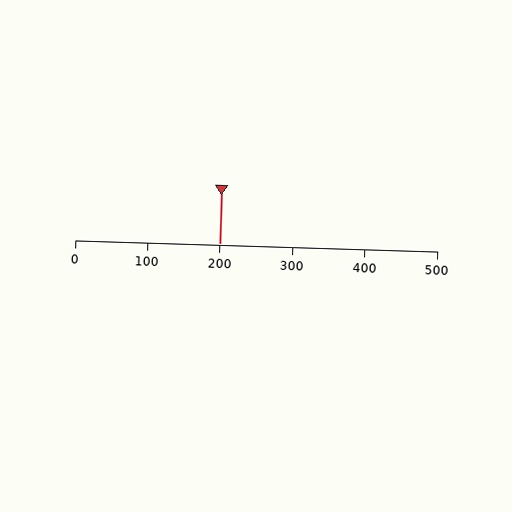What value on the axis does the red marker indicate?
The marker indicates approximately 200.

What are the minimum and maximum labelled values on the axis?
The axis runs from 0 to 500.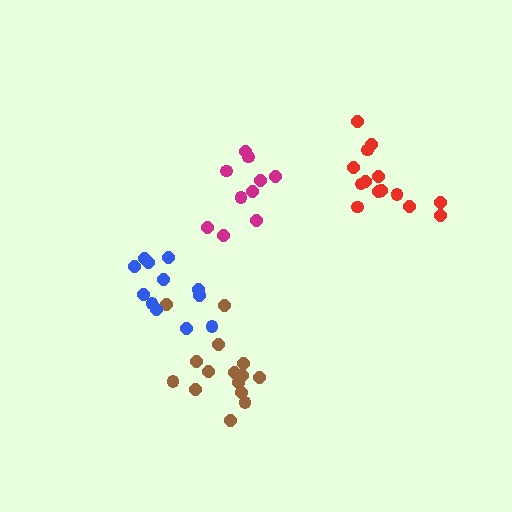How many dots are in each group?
Group 1: 10 dots, Group 2: 15 dots, Group 3: 12 dots, Group 4: 14 dots (51 total).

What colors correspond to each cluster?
The clusters are colored: magenta, brown, blue, red.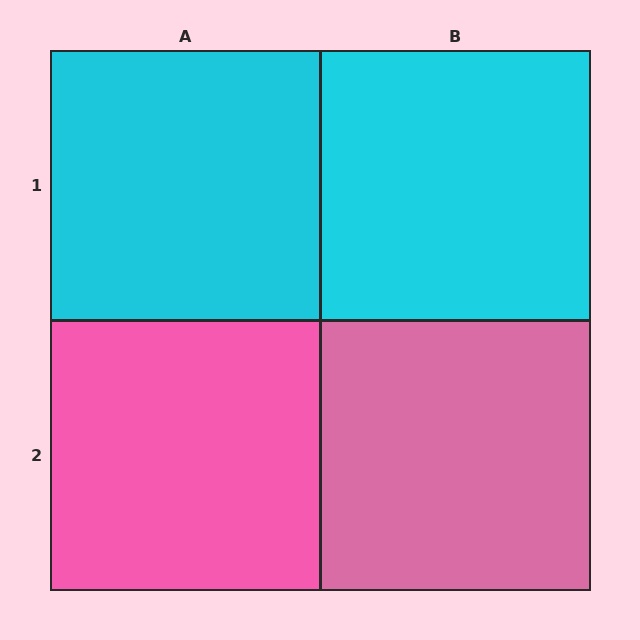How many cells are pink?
2 cells are pink.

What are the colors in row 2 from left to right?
Pink, pink.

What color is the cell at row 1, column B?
Cyan.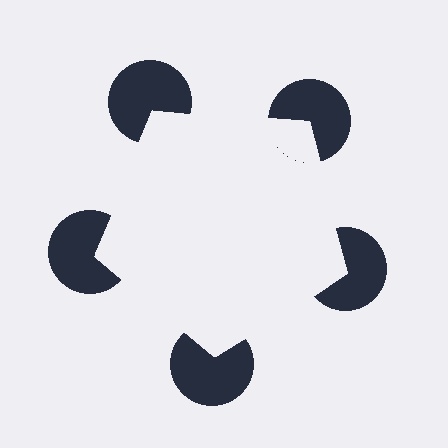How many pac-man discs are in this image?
There are 5 — one at each vertex of the illusory pentagon.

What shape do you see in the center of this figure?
An illusory pentagon — its edges are inferred from the aligned wedge cuts in the pac-man discs, not physically drawn.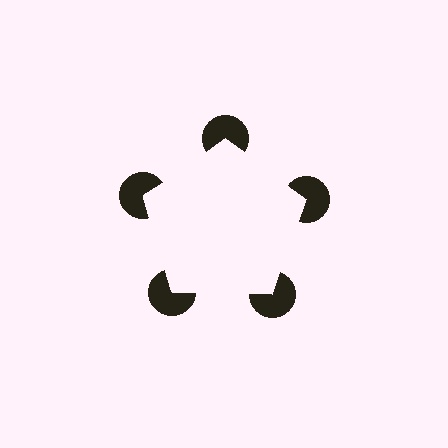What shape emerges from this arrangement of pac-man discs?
An illusory pentagon — its edges are inferred from the aligned wedge cuts in the pac-man discs, not physically drawn.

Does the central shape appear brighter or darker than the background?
It typically appears slightly brighter than the background, even though no actual brightness change is drawn.